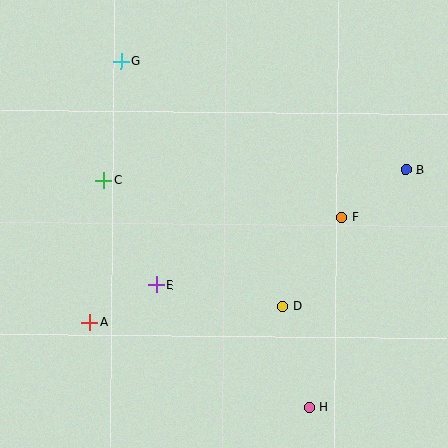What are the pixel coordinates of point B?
Point B is at (406, 169).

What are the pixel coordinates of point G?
Point G is at (121, 61).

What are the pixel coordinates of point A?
Point A is at (90, 322).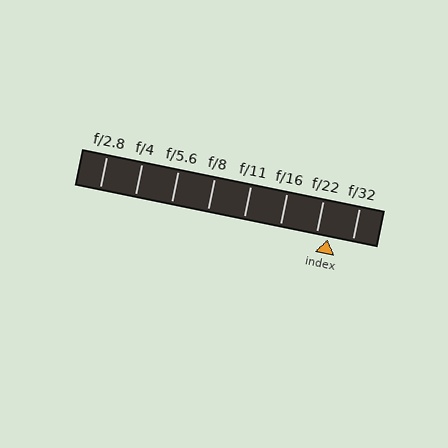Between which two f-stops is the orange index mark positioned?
The index mark is between f/22 and f/32.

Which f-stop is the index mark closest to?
The index mark is closest to f/22.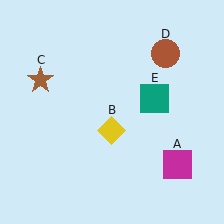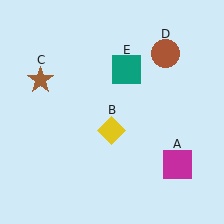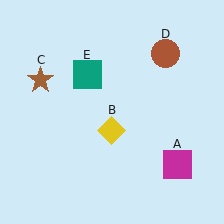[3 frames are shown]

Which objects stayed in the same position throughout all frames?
Magenta square (object A) and yellow diamond (object B) and brown star (object C) and brown circle (object D) remained stationary.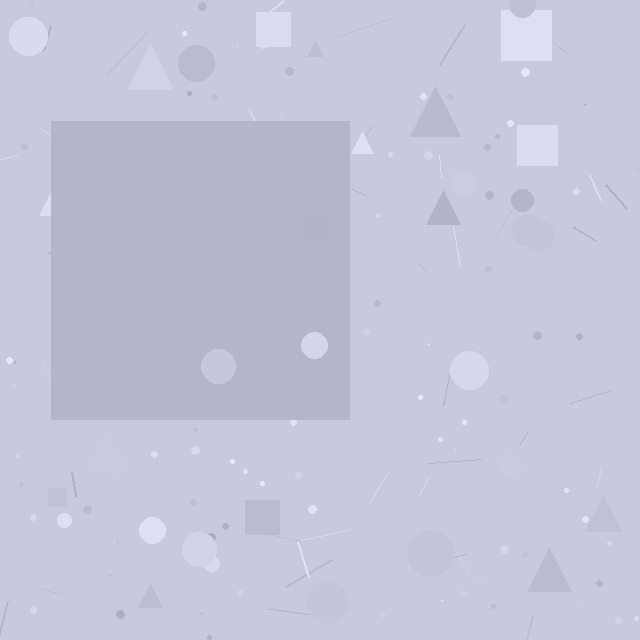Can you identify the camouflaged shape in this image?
The camouflaged shape is a square.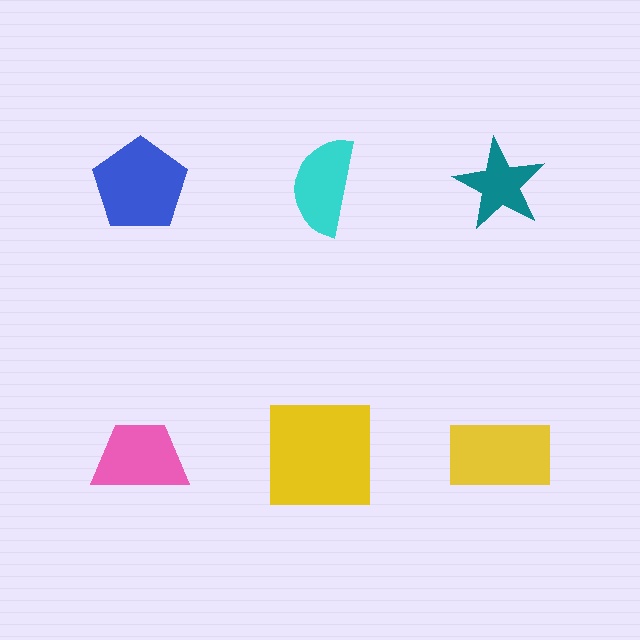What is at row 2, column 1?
A pink trapezoid.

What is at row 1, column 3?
A teal star.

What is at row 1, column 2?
A cyan semicircle.